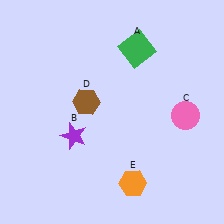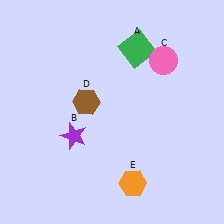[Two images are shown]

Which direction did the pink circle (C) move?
The pink circle (C) moved up.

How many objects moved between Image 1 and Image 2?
1 object moved between the two images.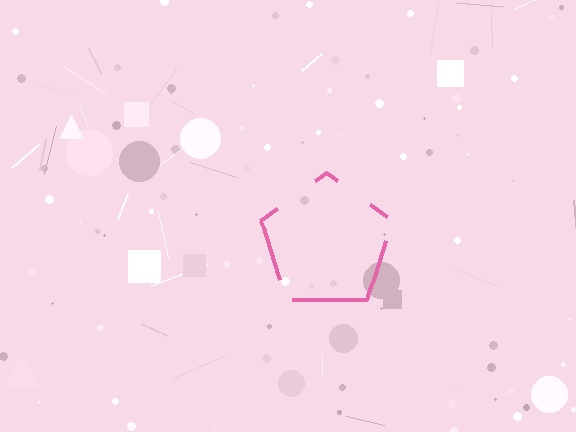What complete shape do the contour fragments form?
The contour fragments form a pentagon.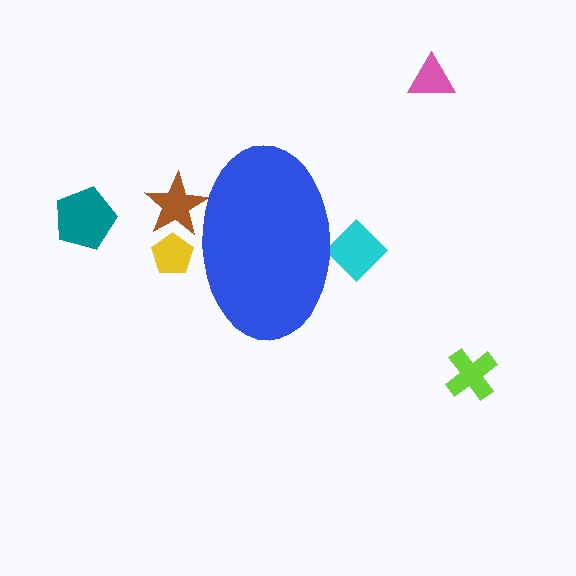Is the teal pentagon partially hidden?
No, the teal pentagon is fully visible.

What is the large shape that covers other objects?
A blue ellipse.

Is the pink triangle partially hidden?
No, the pink triangle is fully visible.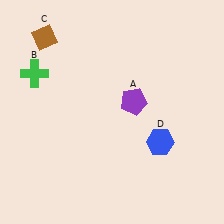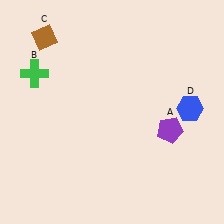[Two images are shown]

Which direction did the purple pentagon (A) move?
The purple pentagon (A) moved right.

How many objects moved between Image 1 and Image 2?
2 objects moved between the two images.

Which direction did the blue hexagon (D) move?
The blue hexagon (D) moved up.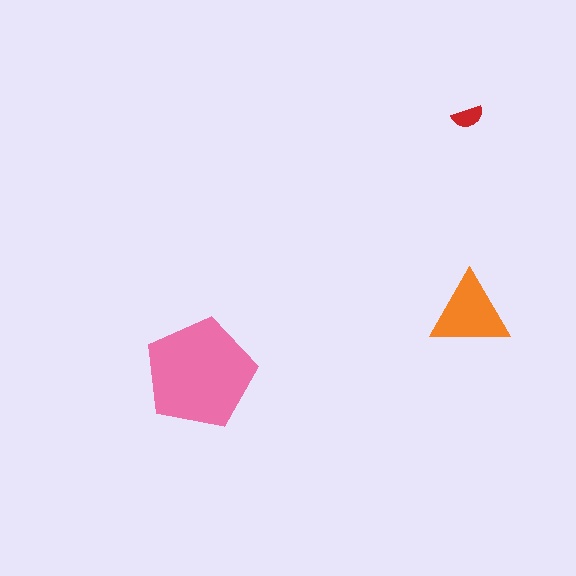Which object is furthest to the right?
The orange triangle is rightmost.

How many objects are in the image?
There are 3 objects in the image.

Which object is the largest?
The pink pentagon.